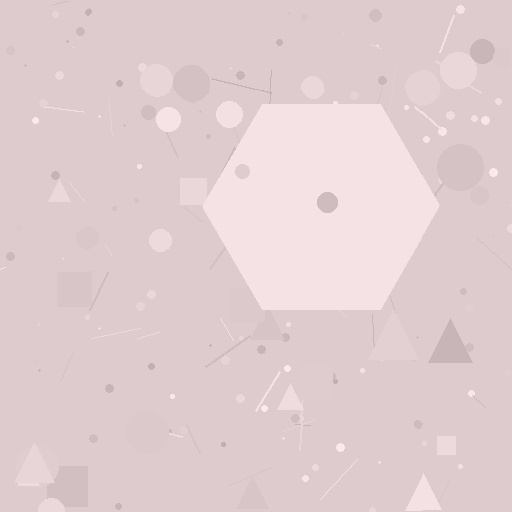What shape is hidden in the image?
A hexagon is hidden in the image.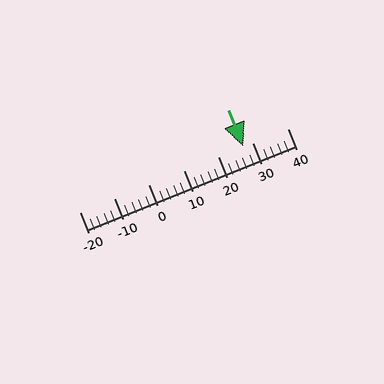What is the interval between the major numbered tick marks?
The major tick marks are spaced 10 units apart.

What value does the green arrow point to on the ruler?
The green arrow points to approximately 27.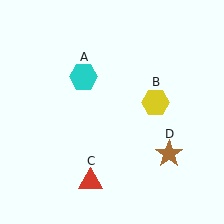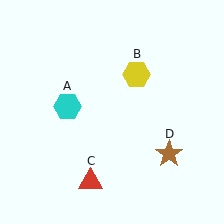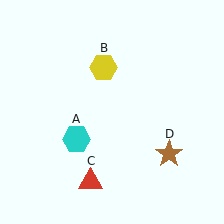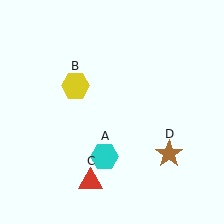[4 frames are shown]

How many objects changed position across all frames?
2 objects changed position: cyan hexagon (object A), yellow hexagon (object B).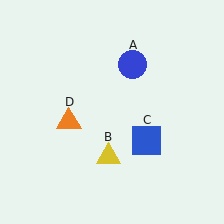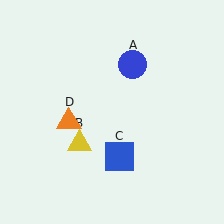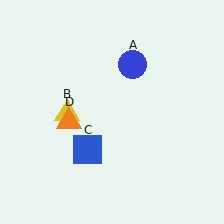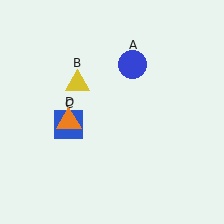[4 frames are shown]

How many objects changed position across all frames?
2 objects changed position: yellow triangle (object B), blue square (object C).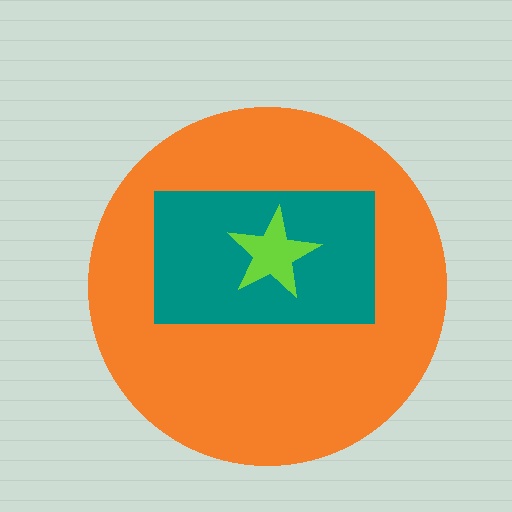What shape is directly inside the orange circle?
The teal rectangle.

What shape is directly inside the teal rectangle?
The lime star.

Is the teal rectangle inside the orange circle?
Yes.